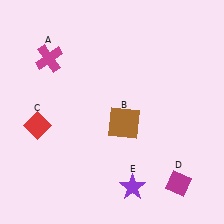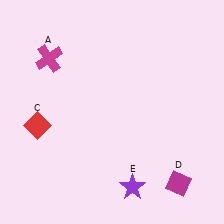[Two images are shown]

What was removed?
The brown square (B) was removed in Image 2.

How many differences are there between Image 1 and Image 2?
There is 1 difference between the two images.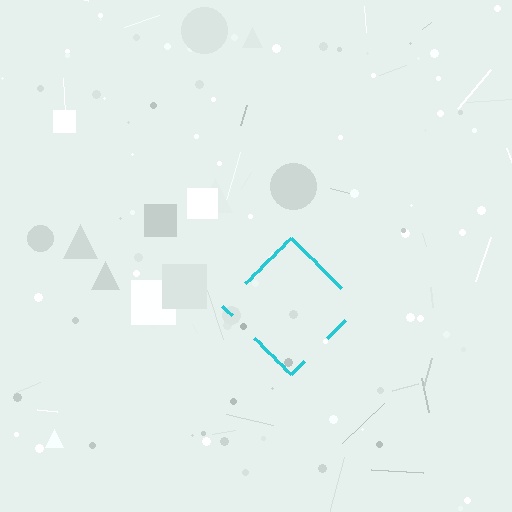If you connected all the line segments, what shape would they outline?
They would outline a diamond.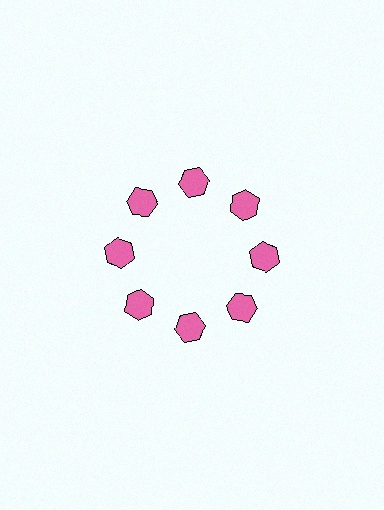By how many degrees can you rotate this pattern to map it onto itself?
The pattern maps onto itself every 45 degrees of rotation.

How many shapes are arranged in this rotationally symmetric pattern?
There are 8 shapes, arranged in 8 groups of 1.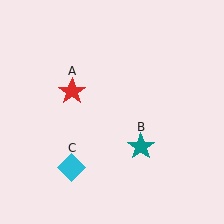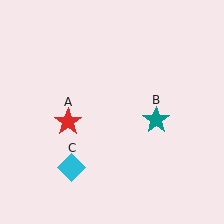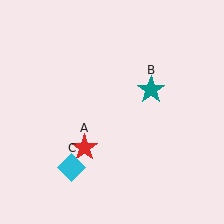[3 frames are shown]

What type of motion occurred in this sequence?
The red star (object A), teal star (object B) rotated counterclockwise around the center of the scene.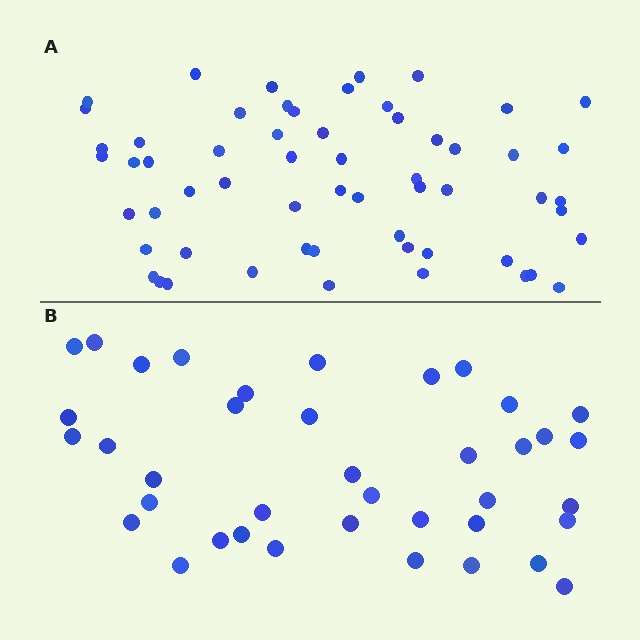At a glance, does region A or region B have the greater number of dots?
Region A (the top region) has more dots.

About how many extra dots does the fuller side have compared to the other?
Region A has approximately 20 more dots than region B.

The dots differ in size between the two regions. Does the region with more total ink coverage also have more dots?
No. Region B has more total ink coverage because its dots are larger, but region A actually contains more individual dots. Total area can be misleading — the number of items is what matters here.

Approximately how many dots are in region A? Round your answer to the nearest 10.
About 60 dots. (The exact count is 59, which rounds to 60.)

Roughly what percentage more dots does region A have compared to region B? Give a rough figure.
About 50% more.